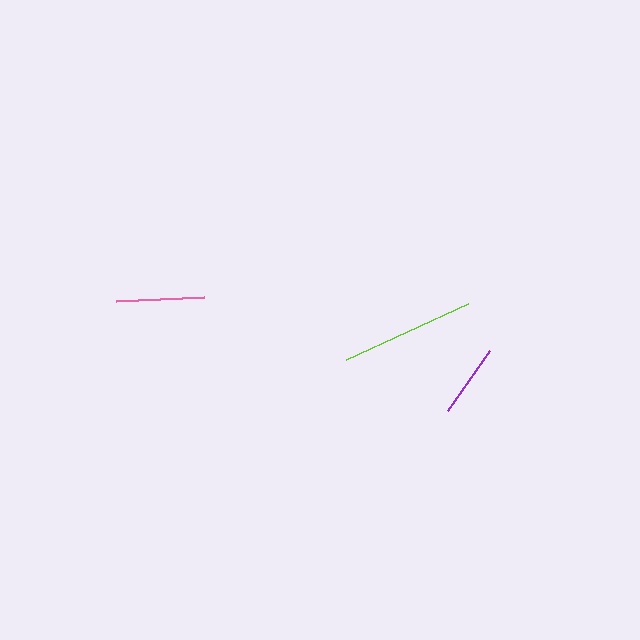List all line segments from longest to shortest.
From longest to shortest: lime, pink, purple.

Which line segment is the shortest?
The purple line is the shortest at approximately 73 pixels.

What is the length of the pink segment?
The pink segment is approximately 89 pixels long.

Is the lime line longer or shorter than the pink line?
The lime line is longer than the pink line.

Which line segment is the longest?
The lime line is the longest at approximately 135 pixels.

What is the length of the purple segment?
The purple segment is approximately 73 pixels long.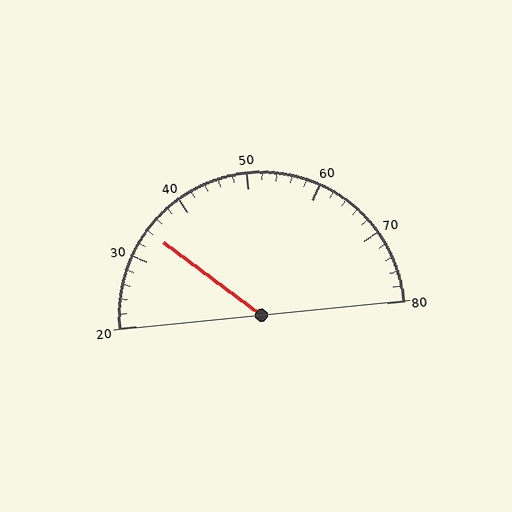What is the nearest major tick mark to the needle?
The nearest major tick mark is 30.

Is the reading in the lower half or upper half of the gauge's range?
The reading is in the lower half of the range (20 to 80).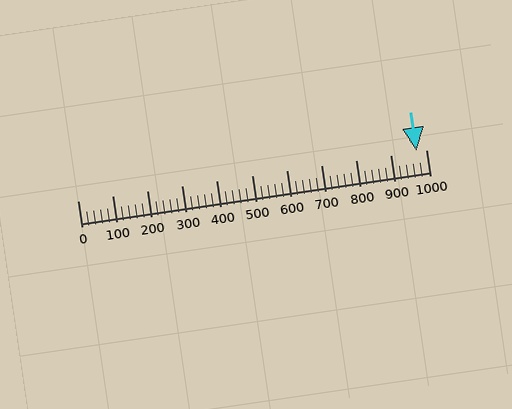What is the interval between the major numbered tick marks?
The major tick marks are spaced 100 units apart.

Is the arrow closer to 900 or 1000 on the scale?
The arrow is closer to 1000.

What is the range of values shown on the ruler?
The ruler shows values from 0 to 1000.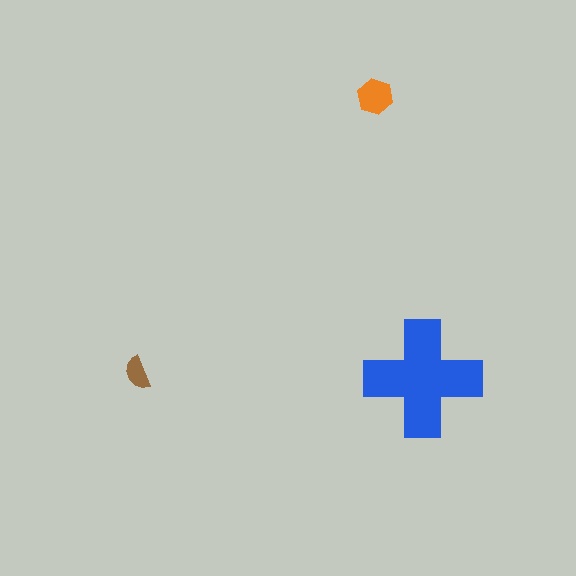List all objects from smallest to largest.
The brown semicircle, the orange hexagon, the blue cross.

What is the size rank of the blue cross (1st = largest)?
1st.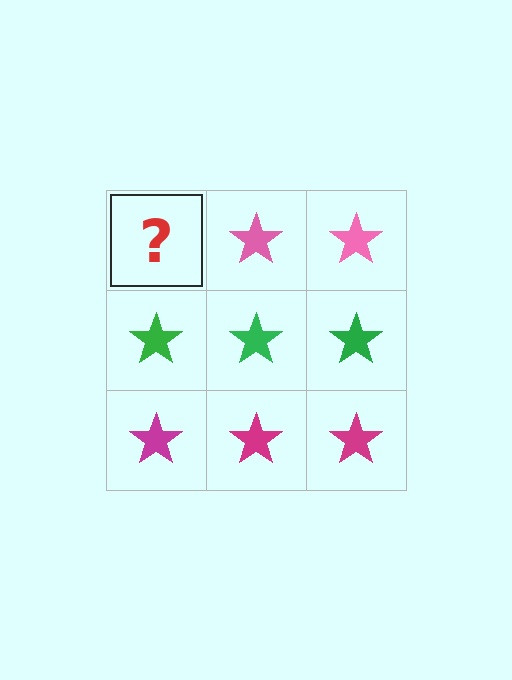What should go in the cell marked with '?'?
The missing cell should contain a pink star.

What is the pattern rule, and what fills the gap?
The rule is that each row has a consistent color. The gap should be filled with a pink star.